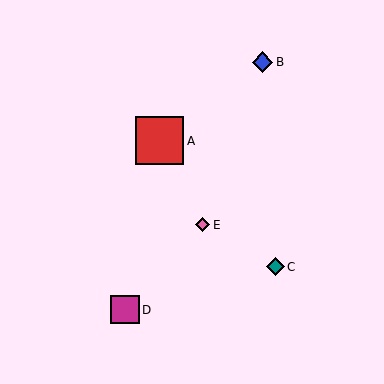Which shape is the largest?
The red square (labeled A) is the largest.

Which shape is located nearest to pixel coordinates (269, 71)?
The blue diamond (labeled B) at (263, 62) is nearest to that location.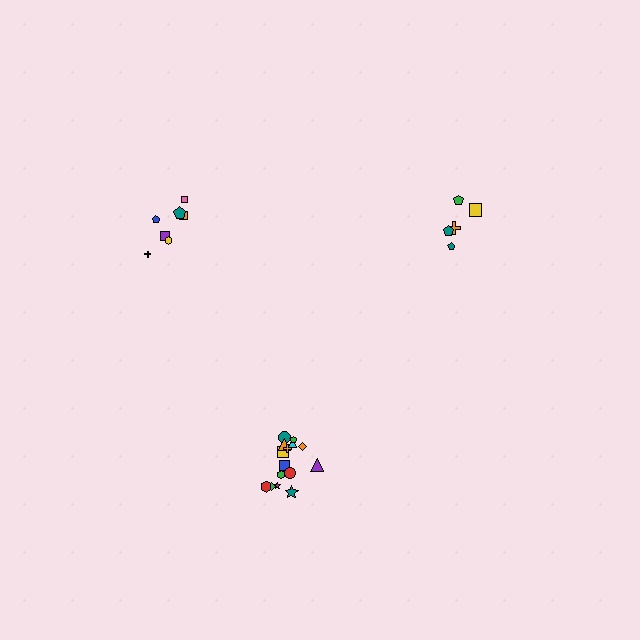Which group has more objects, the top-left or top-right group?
The top-left group.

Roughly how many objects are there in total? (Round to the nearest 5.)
Roughly 25 objects in total.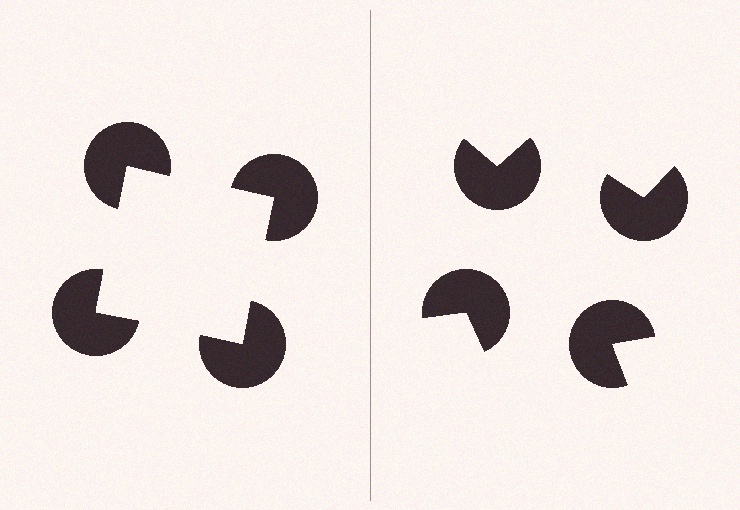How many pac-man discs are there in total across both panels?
8 — 4 on each side.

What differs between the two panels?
The pac-man discs are positioned identically on both sides; only the wedge orientations differ. On the left they align to a square; on the right they are misaligned.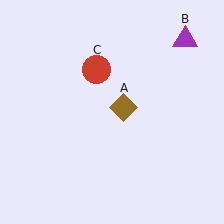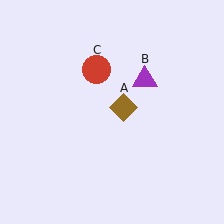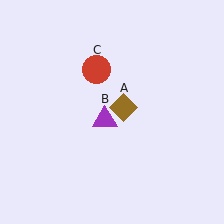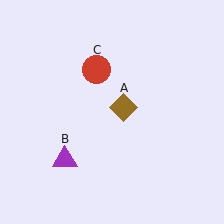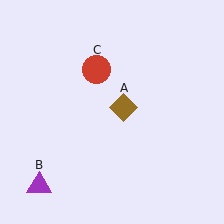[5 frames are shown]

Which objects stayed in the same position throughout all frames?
Brown diamond (object A) and red circle (object C) remained stationary.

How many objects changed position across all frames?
1 object changed position: purple triangle (object B).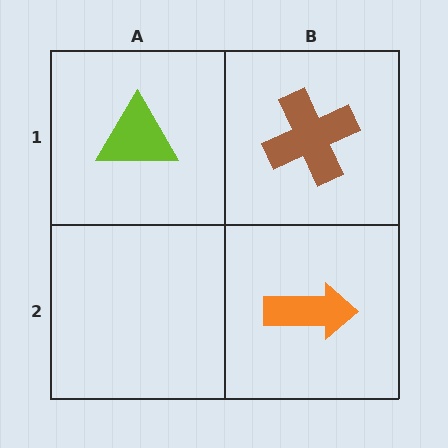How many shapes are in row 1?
2 shapes.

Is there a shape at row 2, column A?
No, that cell is empty.